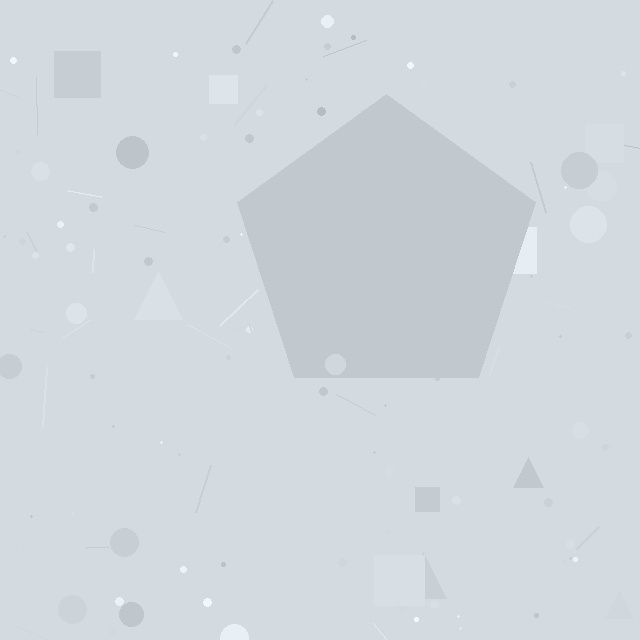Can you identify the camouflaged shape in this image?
The camouflaged shape is a pentagon.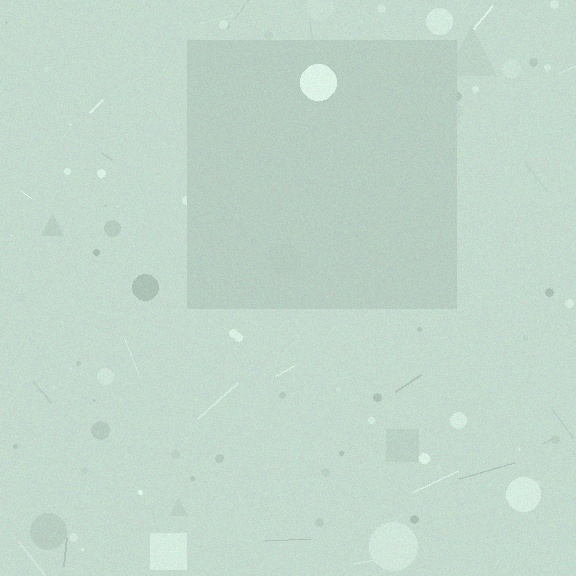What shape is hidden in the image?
A square is hidden in the image.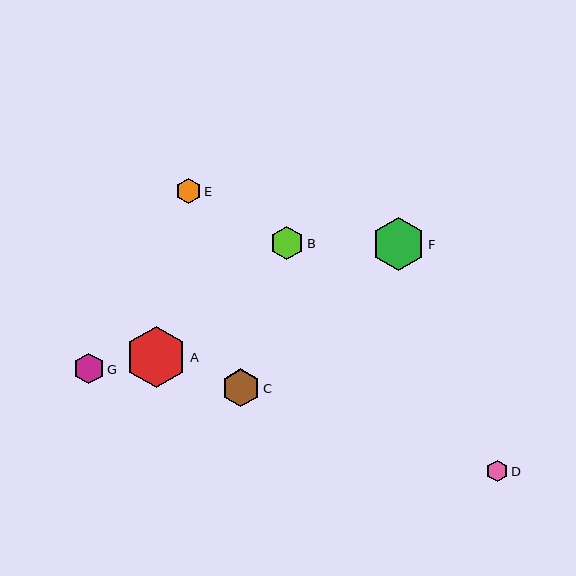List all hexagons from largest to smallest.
From largest to smallest: A, F, C, B, G, E, D.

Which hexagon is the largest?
Hexagon A is the largest with a size of approximately 61 pixels.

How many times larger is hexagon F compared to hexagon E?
Hexagon F is approximately 2.2 times the size of hexagon E.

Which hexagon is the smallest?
Hexagon D is the smallest with a size of approximately 21 pixels.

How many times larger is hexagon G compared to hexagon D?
Hexagon G is approximately 1.4 times the size of hexagon D.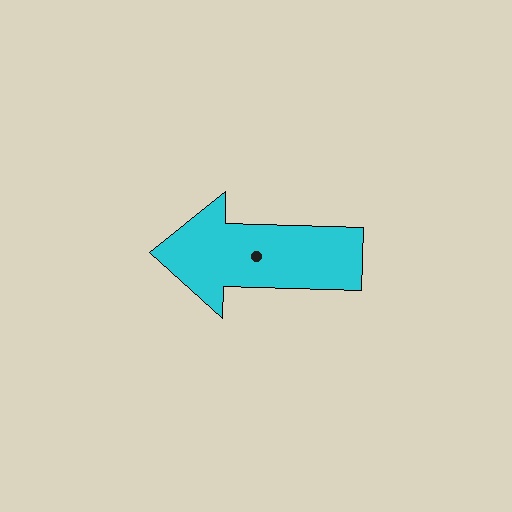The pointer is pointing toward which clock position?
Roughly 9 o'clock.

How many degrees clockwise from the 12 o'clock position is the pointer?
Approximately 272 degrees.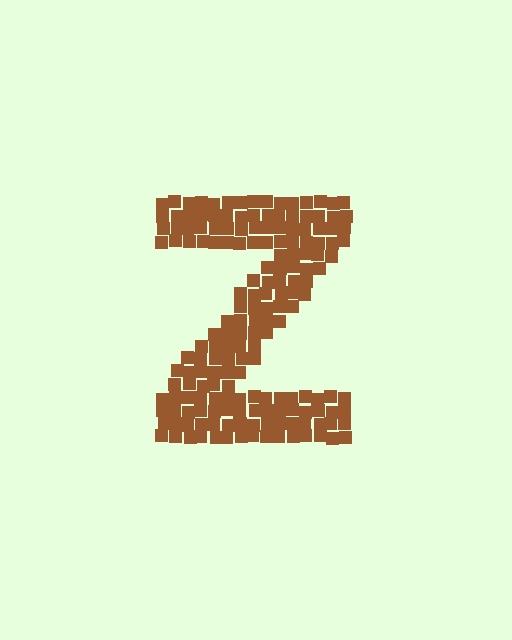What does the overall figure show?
The overall figure shows the letter Z.